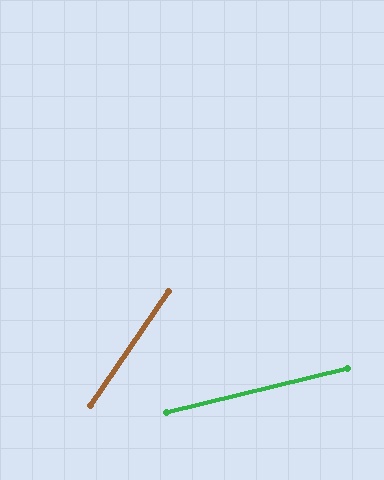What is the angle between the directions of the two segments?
Approximately 42 degrees.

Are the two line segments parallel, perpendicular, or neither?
Neither parallel nor perpendicular — they differ by about 42°.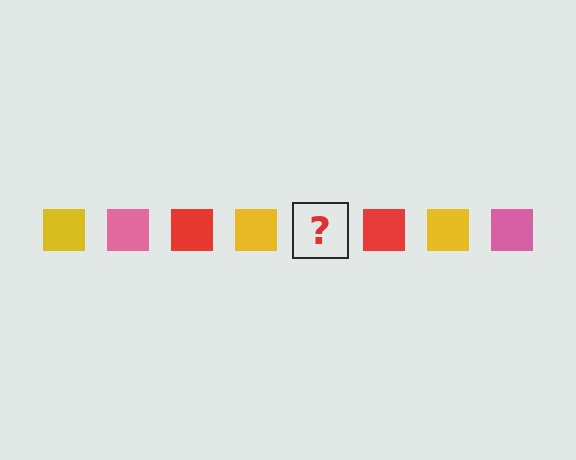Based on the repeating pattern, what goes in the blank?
The blank should be a pink square.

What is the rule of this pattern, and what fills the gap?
The rule is that the pattern cycles through yellow, pink, red squares. The gap should be filled with a pink square.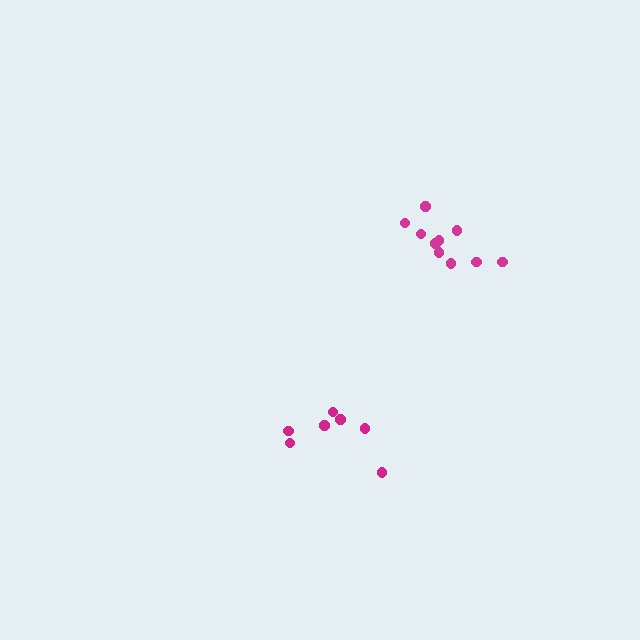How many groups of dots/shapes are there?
There are 2 groups.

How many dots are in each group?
Group 1: 8 dots, Group 2: 10 dots (18 total).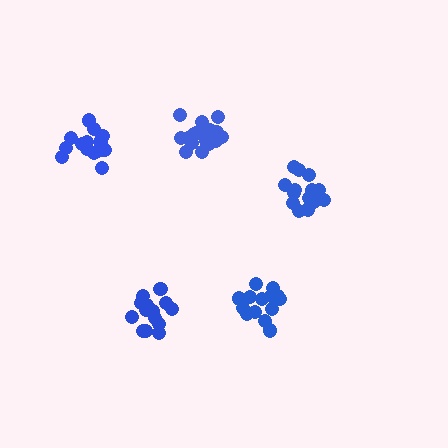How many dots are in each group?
Group 1: 14 dots, Group 2: 15 dots, Group 3: 17 dots, Group 4: 19 dots, Group 5: 14 dots (79 total).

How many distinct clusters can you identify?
There are 5 distinct clusters.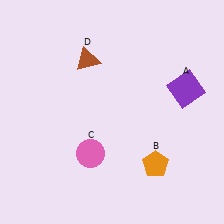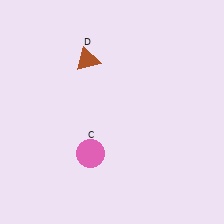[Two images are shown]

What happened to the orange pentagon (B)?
The orange pentagon (B) was removed in Image 2. It was in the bottom-right area of Image 1.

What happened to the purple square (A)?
The purple square (A) was removed in Image 2. It was in the top-right area of Image 1.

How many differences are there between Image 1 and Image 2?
There are 2 differences between the two images.